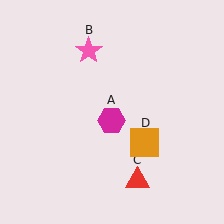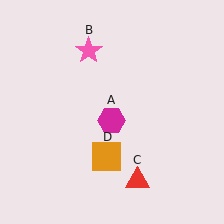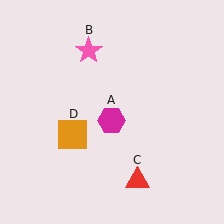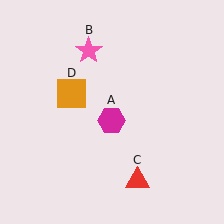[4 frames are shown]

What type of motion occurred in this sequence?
The orange square (object D) rotated clockwise around the center of the scene.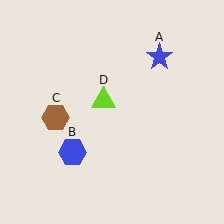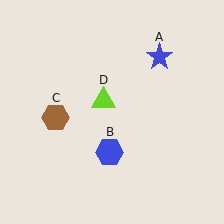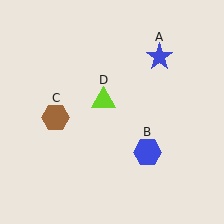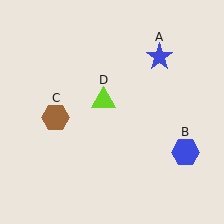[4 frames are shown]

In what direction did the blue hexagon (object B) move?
The blue hexagon (object B) moved right.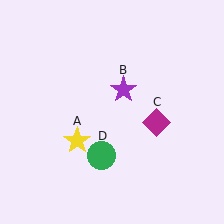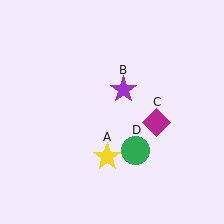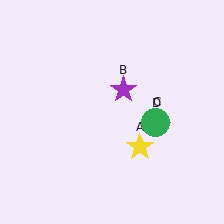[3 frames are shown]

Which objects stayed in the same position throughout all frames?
Purple star (object B) and magenta diamond (object C) remained stationary.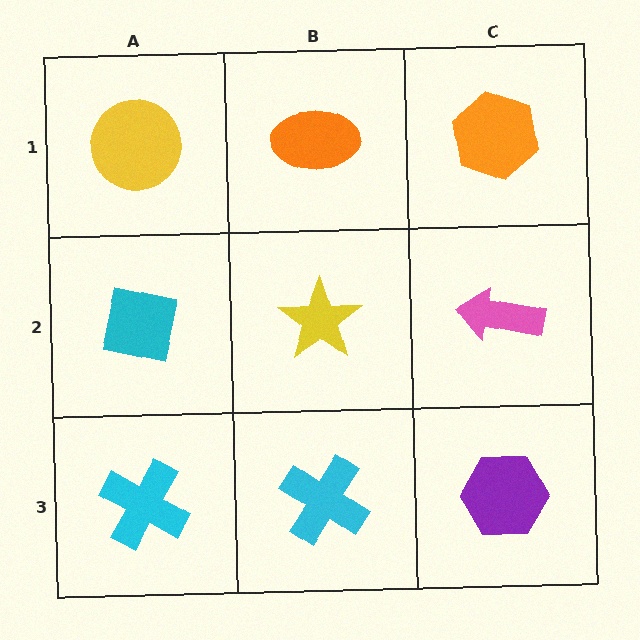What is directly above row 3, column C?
A pink arrow.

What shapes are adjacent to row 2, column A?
A yellow circle (row 1, column A), a cyan cross (row 3, column A), a yellow star (row 2, column B).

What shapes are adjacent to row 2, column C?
An orange hexagon (row 1, column C), a purple hexagon (row 3, column C), a yellow star (row 2, column B).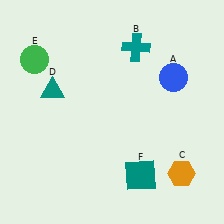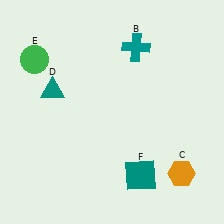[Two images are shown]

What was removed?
The blue circle (A) was removed in Image 2.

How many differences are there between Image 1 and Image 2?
There is 1 difference between the two images.